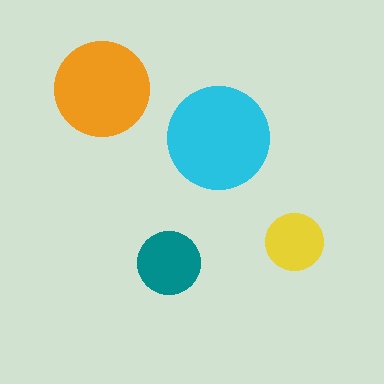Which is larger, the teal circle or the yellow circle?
The teal one.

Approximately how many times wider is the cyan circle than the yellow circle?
About 2 times wider.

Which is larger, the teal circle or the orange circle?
The orange one.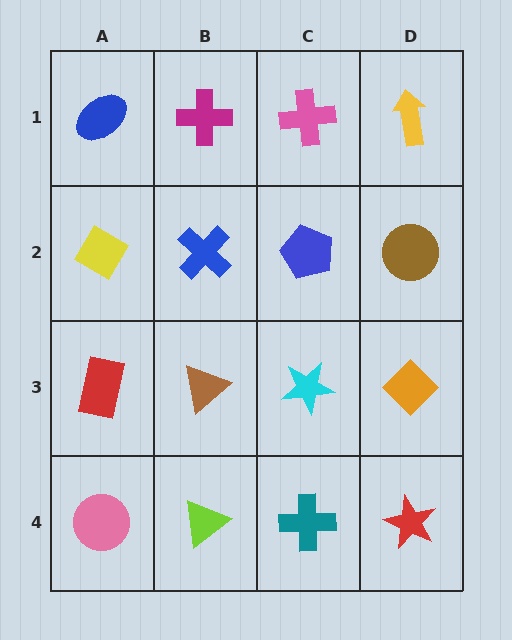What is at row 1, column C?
A pink cross.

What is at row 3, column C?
A cyan star.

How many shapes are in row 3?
4 shapes.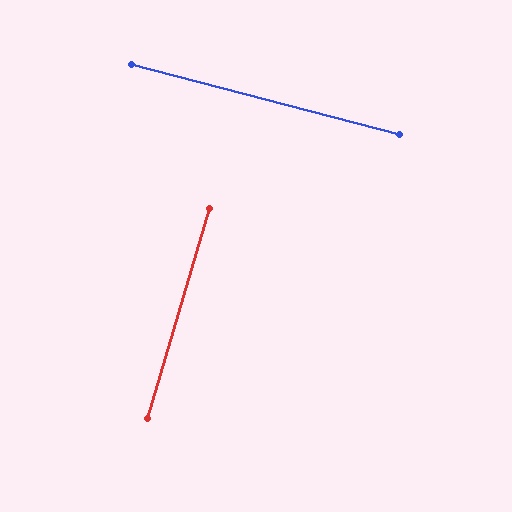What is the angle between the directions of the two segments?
Approximately 88 degrees.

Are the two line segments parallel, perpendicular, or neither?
Perpendicular — they meet at approximately 88°.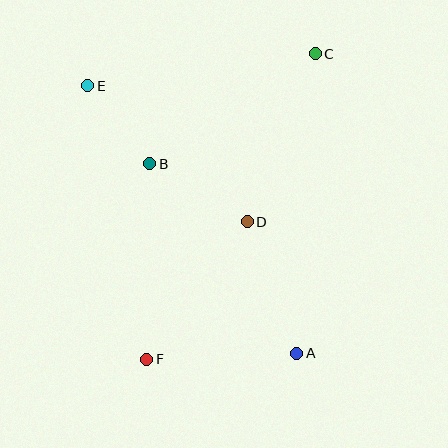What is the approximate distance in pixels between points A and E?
The distance between A and E is approximately 339 pixels.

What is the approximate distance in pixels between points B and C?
The distance between B and C is approximately 198 pixels.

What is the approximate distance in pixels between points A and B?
The distance between A and B is approximately 240 pixels.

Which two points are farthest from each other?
Points C and F are farthest from each other.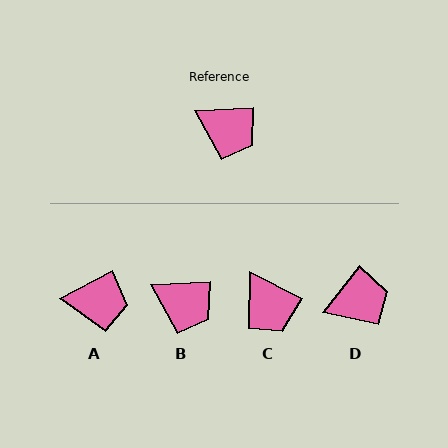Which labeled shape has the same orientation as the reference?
B.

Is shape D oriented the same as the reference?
No, it is off by about 50 degrees.